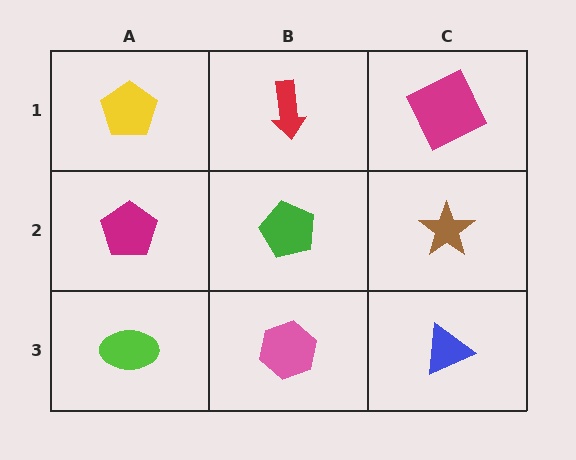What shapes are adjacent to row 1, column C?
A brown star (row 2, column C), a red arrow (row 1, column B).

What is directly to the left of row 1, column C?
A red arrow.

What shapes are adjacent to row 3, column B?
A green pentagon (row 2, column B), a lime ellipse (row 3, column A), a blue triangle (row 3, column C).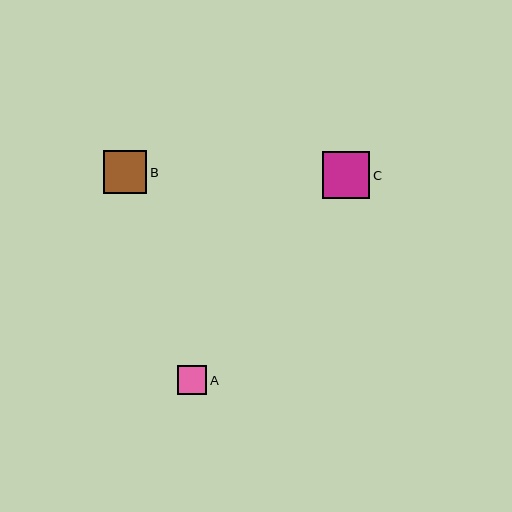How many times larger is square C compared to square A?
Square C is approximately 1.6 times the size of square A.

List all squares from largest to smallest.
From largest to smallest: C, B, A.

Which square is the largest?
Square C is the largest with a size of approximately 47 pixels.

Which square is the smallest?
Square A is the smallest with a size of approximately 29 pixels.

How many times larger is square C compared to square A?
Square C is approximately 1.6 times the size of square A.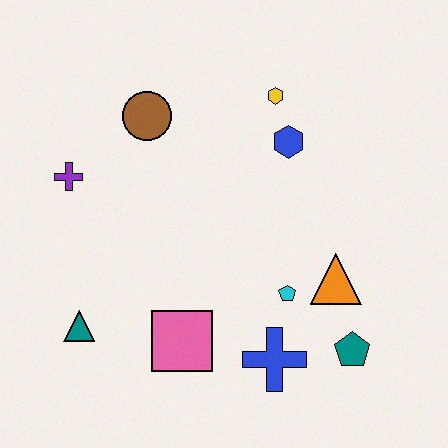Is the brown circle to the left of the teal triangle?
No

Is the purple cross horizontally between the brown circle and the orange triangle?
No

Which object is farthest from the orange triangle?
The purple cross is farthest from the orange triangle.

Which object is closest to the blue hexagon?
The yellow hexagon is closest to the blue hexagon.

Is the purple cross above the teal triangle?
Yes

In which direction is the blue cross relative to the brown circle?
The blue cross is below the brown circle.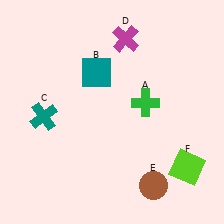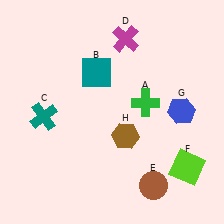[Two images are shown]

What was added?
A blue hexagon (G), a brown hexagon (H) were added in Image 2.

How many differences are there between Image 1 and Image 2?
There are 2 differences between the two images.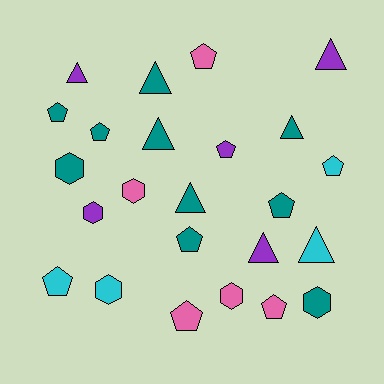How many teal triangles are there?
There are 4 teal triangles.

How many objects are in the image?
There are 24 objects.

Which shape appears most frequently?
Pentagon, with 10 objects.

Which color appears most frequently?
Teal, with 10 objects.